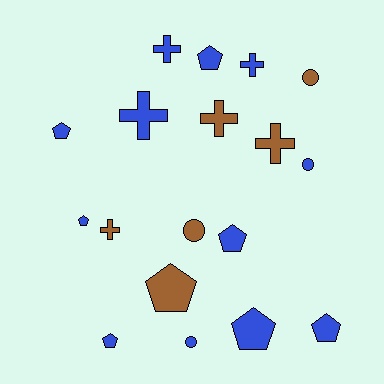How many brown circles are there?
There are 2 brown circles.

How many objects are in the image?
There are 18 objects.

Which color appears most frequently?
Blue, with 12 objects.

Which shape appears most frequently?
Pentagon, with 8 objects.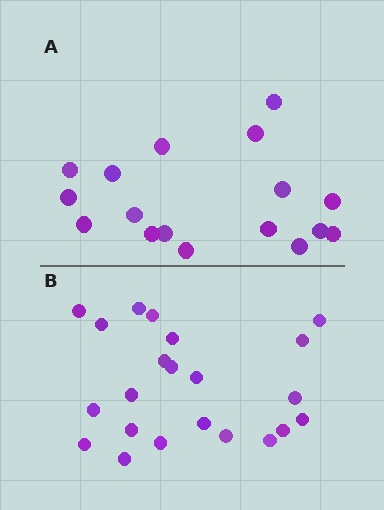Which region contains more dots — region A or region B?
Region B (the bottom region) has more dots.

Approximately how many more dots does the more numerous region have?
Region B has about 5 more dots than region A.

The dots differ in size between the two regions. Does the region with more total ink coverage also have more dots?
No. Region A has more total ink coverage because its dots are larger, but region B actually contains more individual dots. Total area can be misleading — the number of items is what matters here.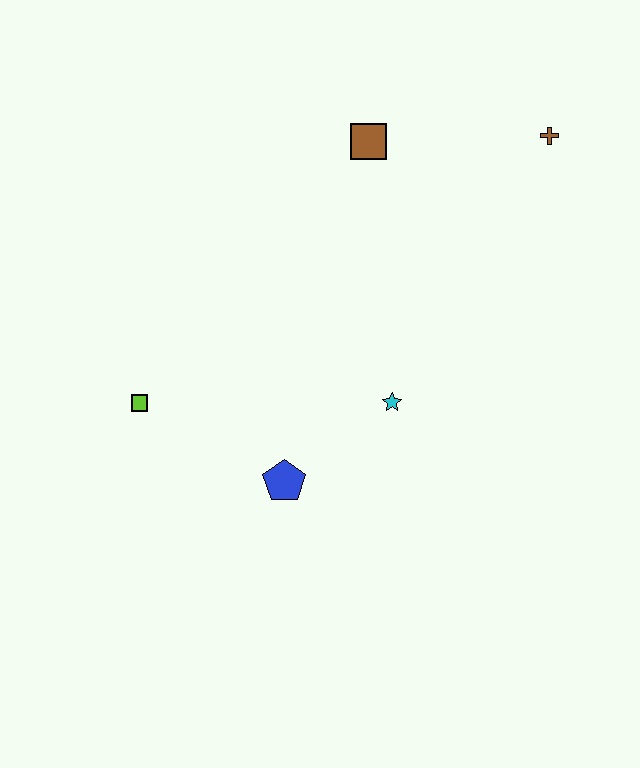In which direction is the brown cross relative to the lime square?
The brown cross is to the right of the lime square.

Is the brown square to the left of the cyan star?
Yes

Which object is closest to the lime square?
The blue pentagon is closest to the lime square.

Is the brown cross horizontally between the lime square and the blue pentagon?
No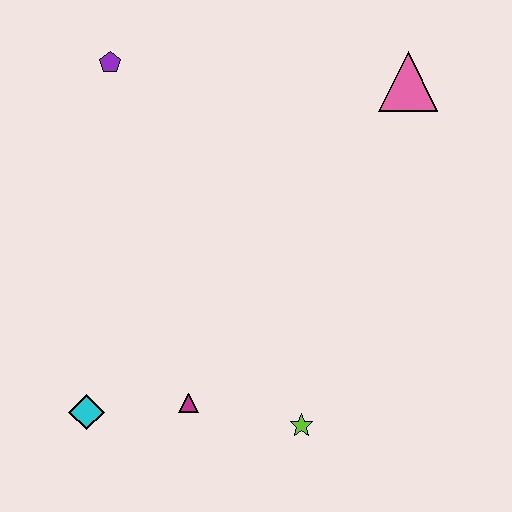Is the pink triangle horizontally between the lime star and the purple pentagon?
No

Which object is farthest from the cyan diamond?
The pink triangle is farthest from the cyan diamond.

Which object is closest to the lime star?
The magenta triangle is closest to the lime star.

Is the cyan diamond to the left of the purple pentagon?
Yes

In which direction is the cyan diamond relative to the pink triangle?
The cyan diamond is below the pink triangle.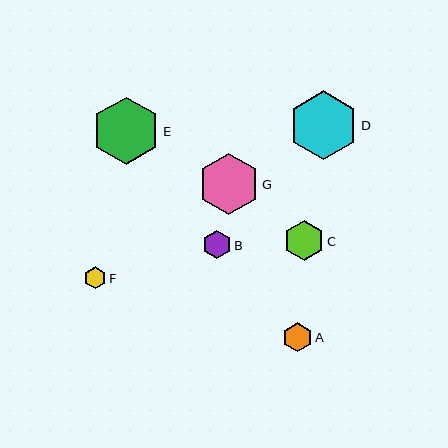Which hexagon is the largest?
Hexagon D is the largest with a size of approximately 69 pixels.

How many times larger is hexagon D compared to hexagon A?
Hexagon D is approximately 2.3 times the size of hexagon A.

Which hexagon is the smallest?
Hexagon F is the smallest with a size of approximately 22 pixels.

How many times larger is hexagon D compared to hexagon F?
Hexagon D is approximately 3.2 times the size of hexagon F.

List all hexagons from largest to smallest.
From largest to smallest: D, E, G, C, A, B, F.